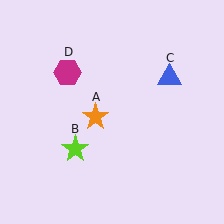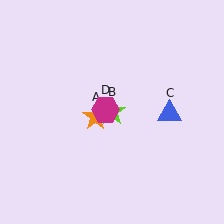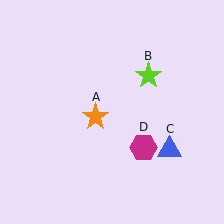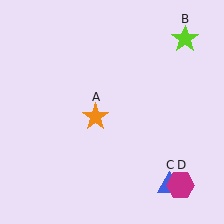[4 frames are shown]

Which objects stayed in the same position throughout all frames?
Orange star (object A) remained stationary.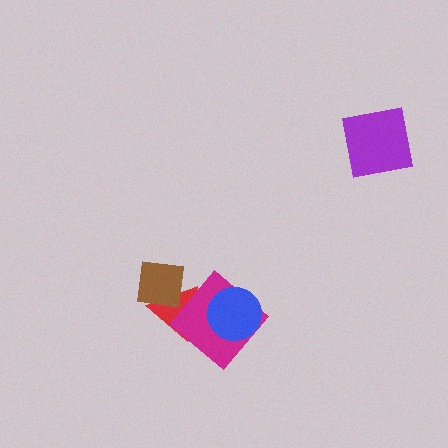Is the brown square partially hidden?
Yes, it is partially covered by another shape.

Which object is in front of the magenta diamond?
The blue circle is in front of the magenta diamond.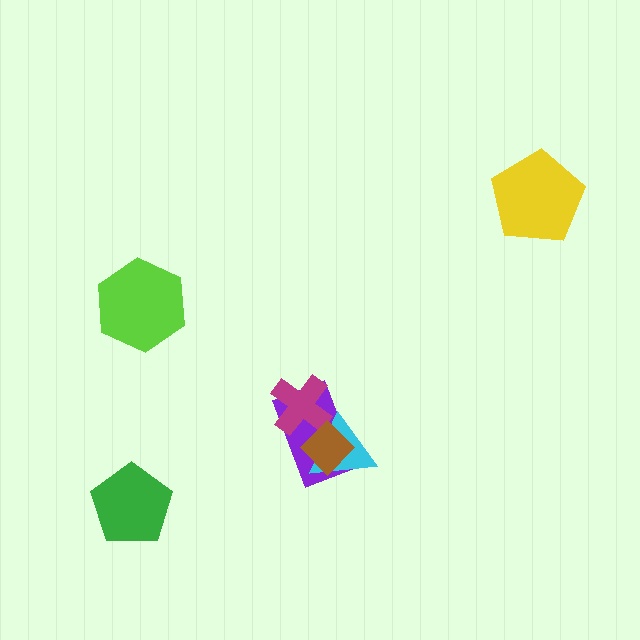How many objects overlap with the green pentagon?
0 objects overlap with the green pentagon.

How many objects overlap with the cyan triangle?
3 objects overlap with the cyan triangle.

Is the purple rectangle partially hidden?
Yes, it is partially covered by another shape.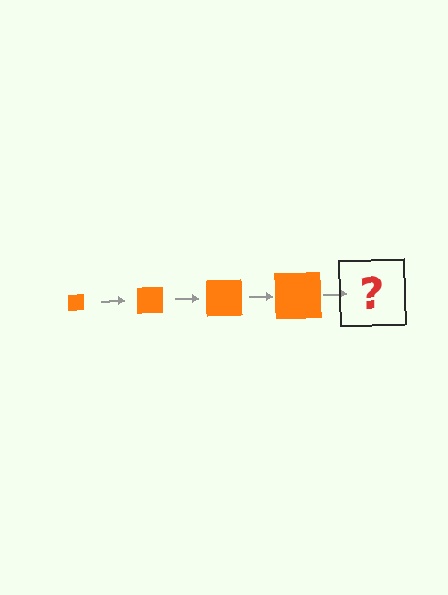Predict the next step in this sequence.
The next step is an orange square, larger than the previous one.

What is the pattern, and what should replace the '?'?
The pattern is that the square gets progressively larger each step. The '?' should be an orange square, larger than the previous one.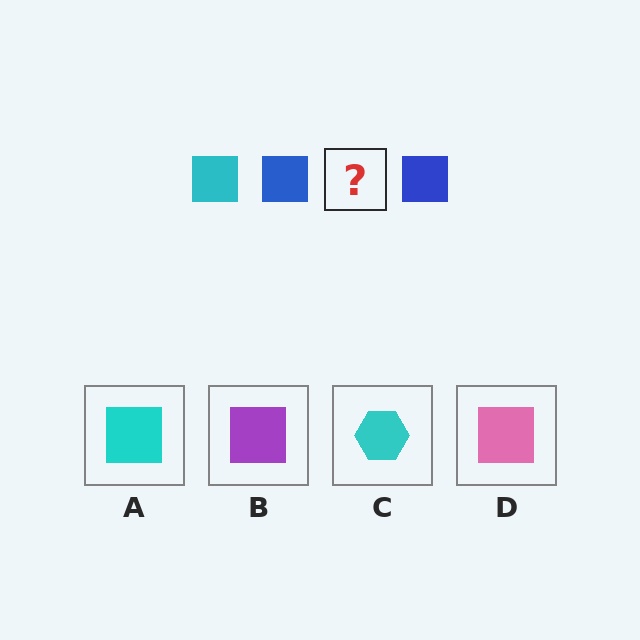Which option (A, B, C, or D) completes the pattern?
A.